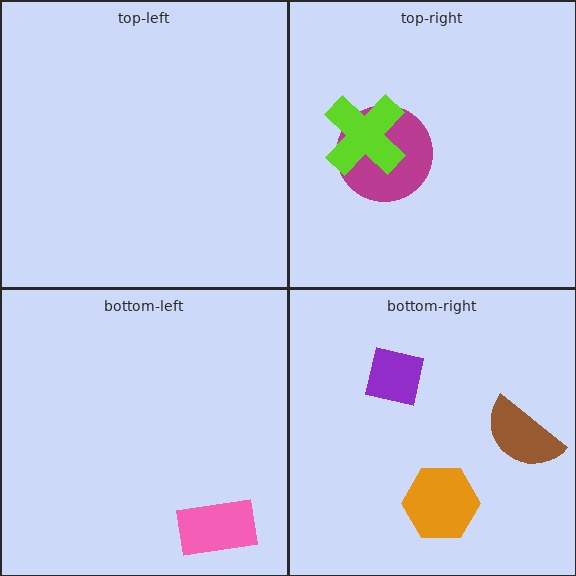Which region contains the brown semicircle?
The bottom-right region.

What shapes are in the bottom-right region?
The brown semicircle, the purple square, the orange hexagon.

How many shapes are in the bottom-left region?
1.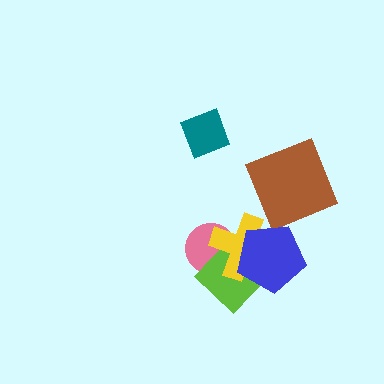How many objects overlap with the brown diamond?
1 object overlaps with the brown diamond.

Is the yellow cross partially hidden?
Yes, it is partially covered by another shape.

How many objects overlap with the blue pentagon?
3 objects overlap with the blue pentagon.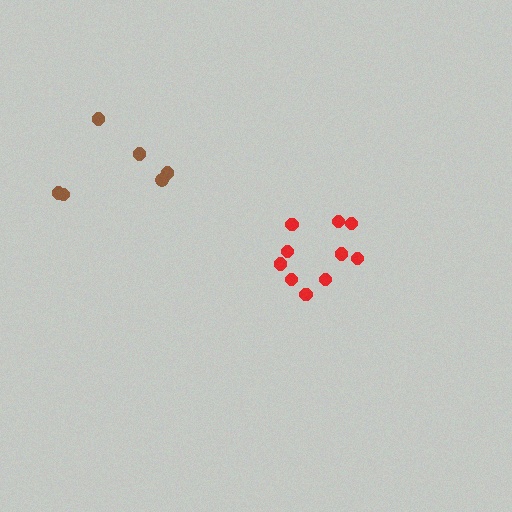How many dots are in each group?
Group 1: 10 dots, Group 2: 6 dots (16 total).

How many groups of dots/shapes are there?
There are 2 groups.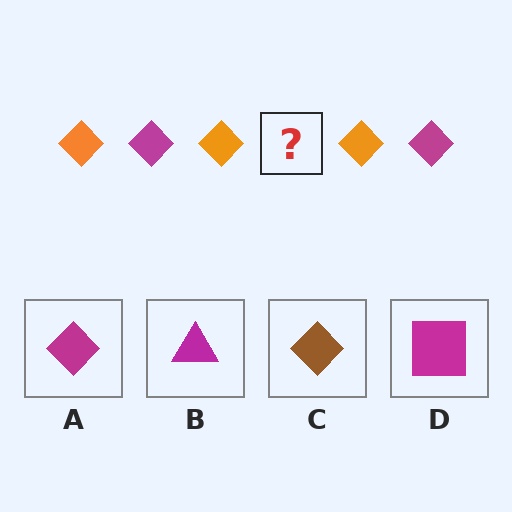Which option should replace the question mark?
Option A.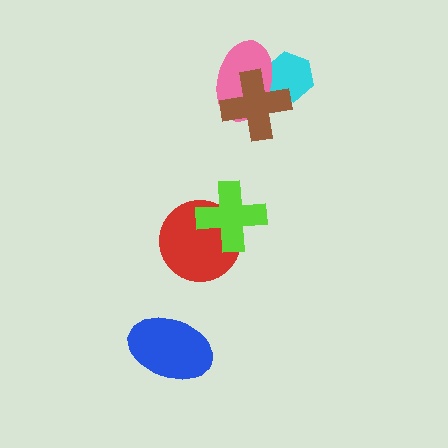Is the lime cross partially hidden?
No, no other shape covers it.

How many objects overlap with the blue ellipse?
0 objects overlap with the blue ellipse.